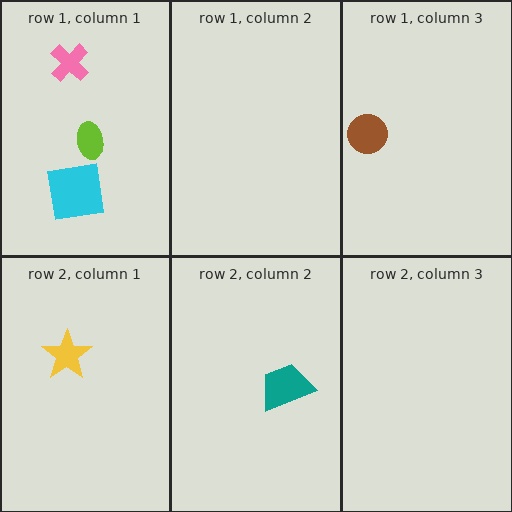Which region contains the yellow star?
The row 2, column 1 region.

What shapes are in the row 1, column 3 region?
The brown circle.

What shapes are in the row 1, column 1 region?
The pink cross, the lime ellipse, the cyan square.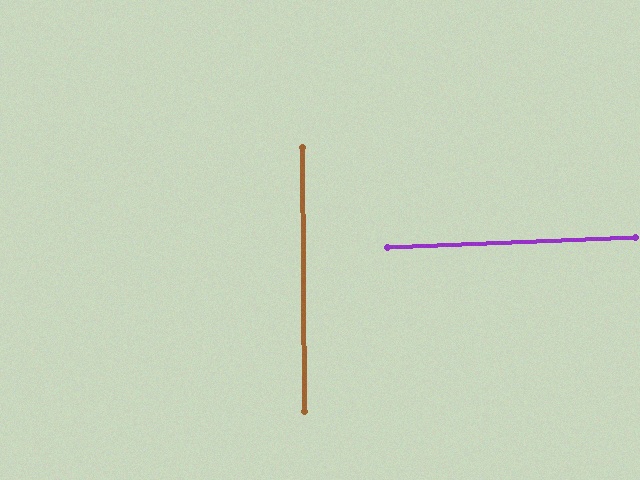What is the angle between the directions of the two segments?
Approximately 88 degrees.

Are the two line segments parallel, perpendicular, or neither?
Perpendicular — they meet at approximately 88°.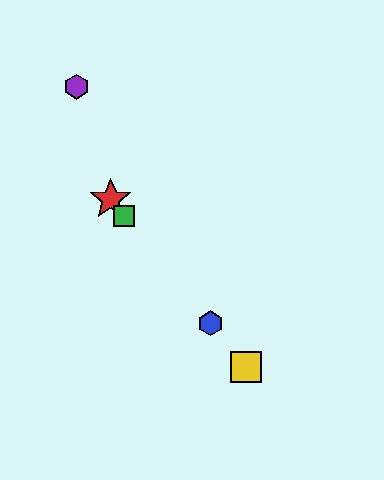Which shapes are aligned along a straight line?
The red star, the blue hexagon, the green square, the yellow square are aligned along a straight line.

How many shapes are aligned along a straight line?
4 shapes (the red star, the blue hexagon, the green square, the yellow square) are aligned along a straight line.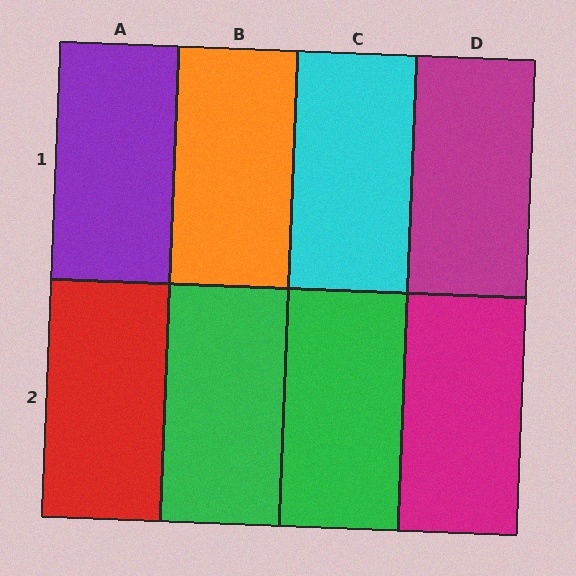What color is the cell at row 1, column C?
Cyan.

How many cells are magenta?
2 cells are magenta.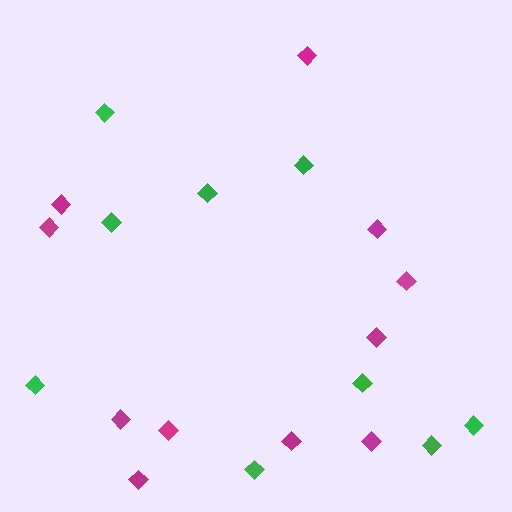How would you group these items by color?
There are 2 groups: one group of magenta diamonds (11) and one group of green diamonds (9).